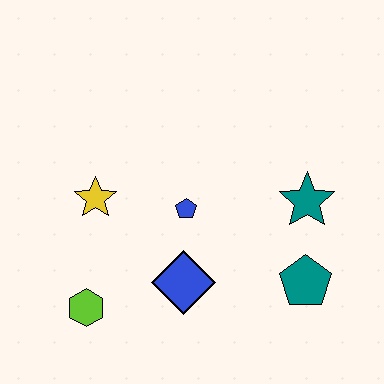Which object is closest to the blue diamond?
The blue pentagon is closest to the blue diamond.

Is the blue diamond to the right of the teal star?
No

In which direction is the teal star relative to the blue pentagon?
The teal star is to the right of the blue pentagon.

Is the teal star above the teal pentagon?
Yes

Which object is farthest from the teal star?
The lime hexagon is farthest from the teal star.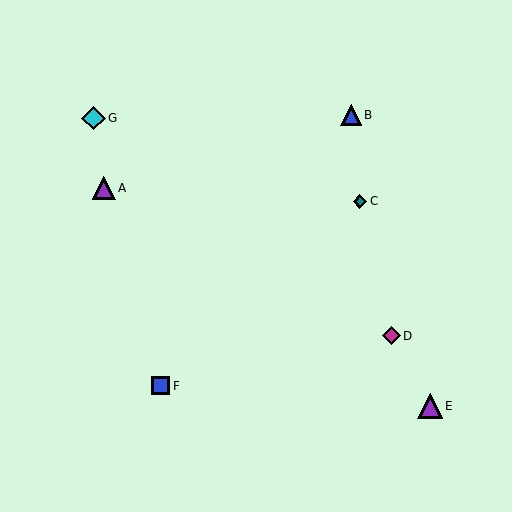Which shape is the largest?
The purple triangle (labeled E) is the largest.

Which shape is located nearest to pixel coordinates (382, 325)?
The magenta diamond (labeled D) at (391, 336) is nearest to that location.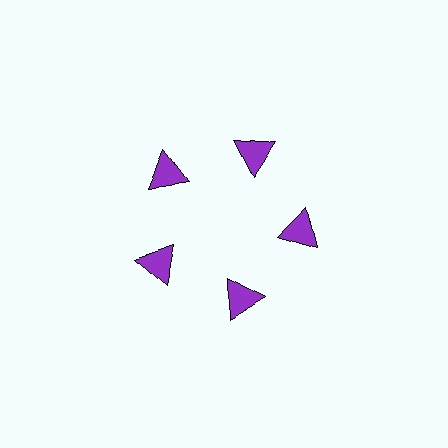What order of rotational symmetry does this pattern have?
This pattern has 5-fold rotational symmetry.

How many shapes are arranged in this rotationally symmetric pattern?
There are 5 shapes, arranged in 5 groups of 1.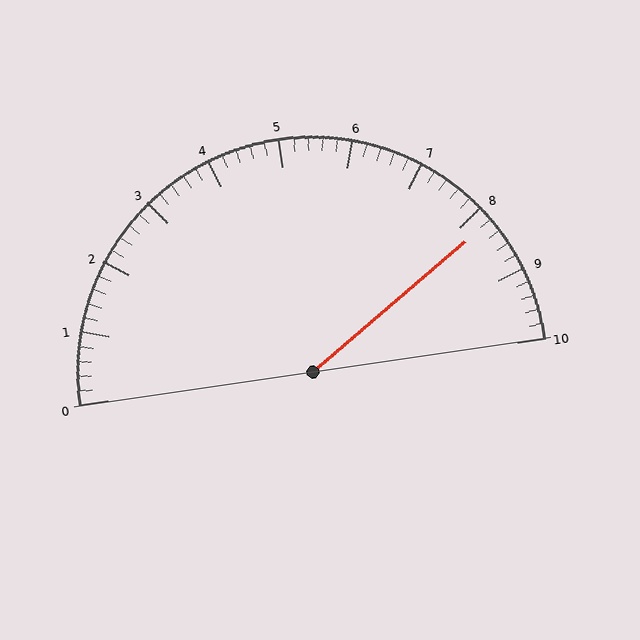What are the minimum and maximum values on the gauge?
The gauge ranges from 0 to 10.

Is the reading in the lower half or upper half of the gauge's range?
The reading is in the upper half of the range (0 to 10).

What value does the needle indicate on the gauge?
The needle indicates approximately 8.2.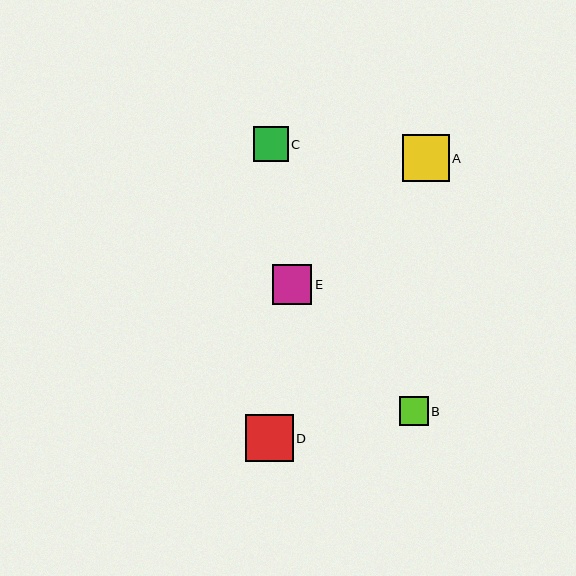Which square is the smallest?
Square B is the smallest with a size of approximately 29 pixels.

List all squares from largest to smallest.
From largest to smallest: D, A, E, C, B.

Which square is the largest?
Square D is the largest with a size of approximately 48 pixels.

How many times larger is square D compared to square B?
Square D is approximately 1.7 times the size of square B.